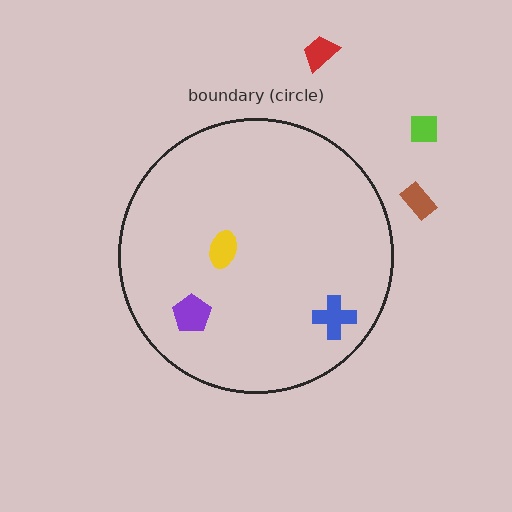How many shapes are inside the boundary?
3 inside, 3 outside.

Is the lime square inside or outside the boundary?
Outside.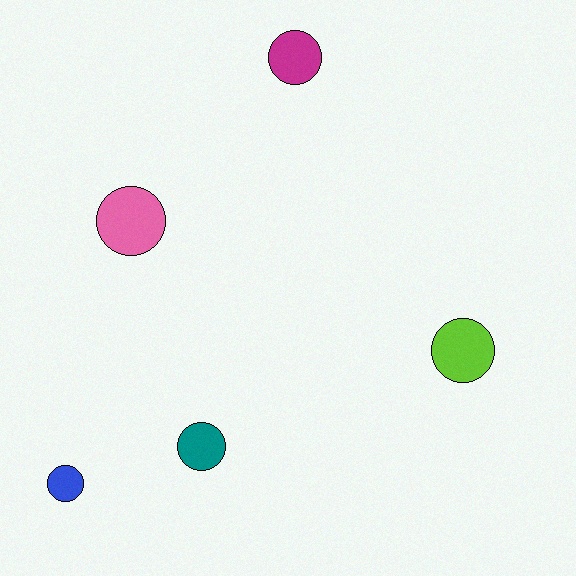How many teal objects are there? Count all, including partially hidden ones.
There is 1 teal object.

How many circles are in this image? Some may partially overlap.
There are 5 circles.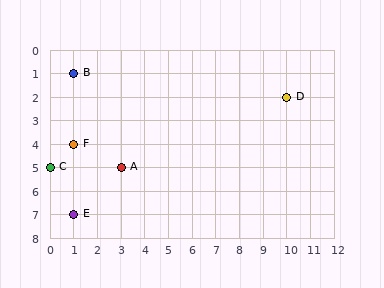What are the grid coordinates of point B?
Point B is at grid coordinates (1, 1).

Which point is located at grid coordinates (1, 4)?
Point F is at (1, 4).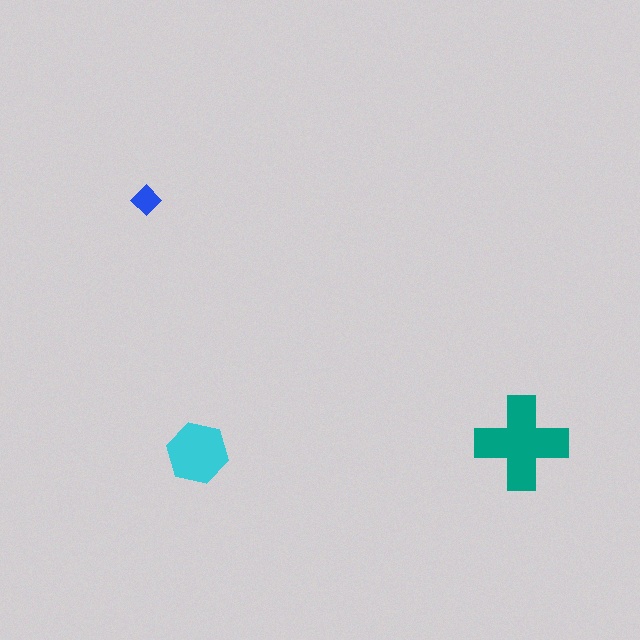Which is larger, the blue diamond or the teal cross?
The teal cross.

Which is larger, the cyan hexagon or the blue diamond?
The cyan hexagon.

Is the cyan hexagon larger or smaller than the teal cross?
Smaller.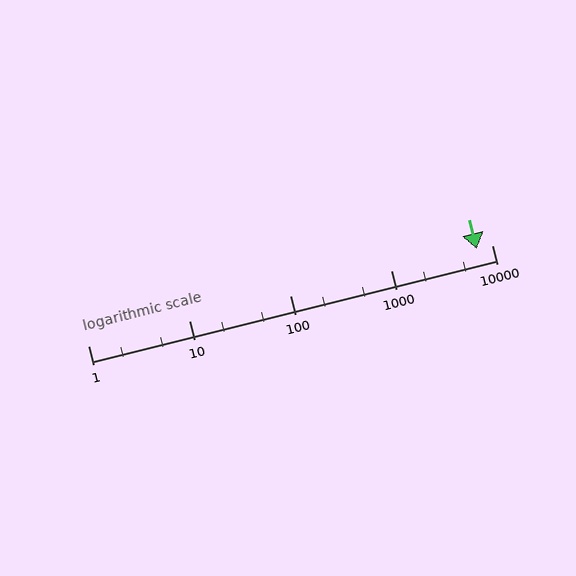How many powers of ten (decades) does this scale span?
The scale spans 4 decades, from 1 to 10000.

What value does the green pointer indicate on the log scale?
The pointer indicates approximately 7100.